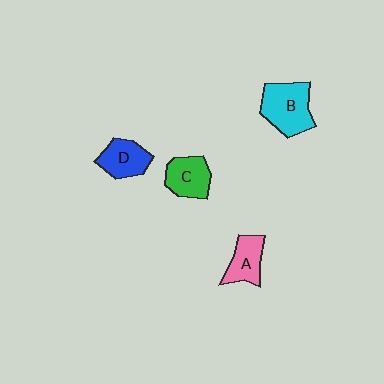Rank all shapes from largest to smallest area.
From largest to smallest: B (cyan), C (green), D (blue), A (pink).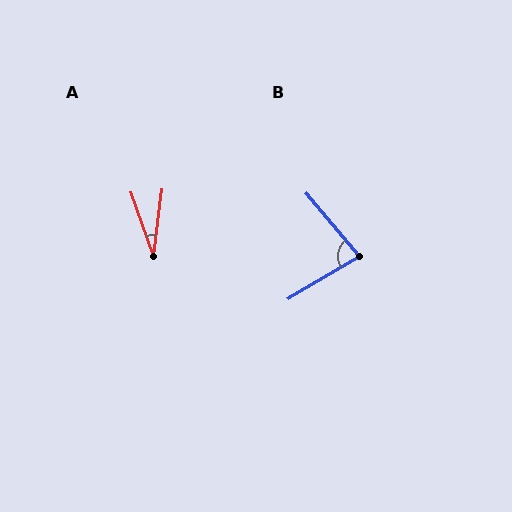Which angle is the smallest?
A, at approximately 26 degrees.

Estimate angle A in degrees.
Approximately 26 degrees.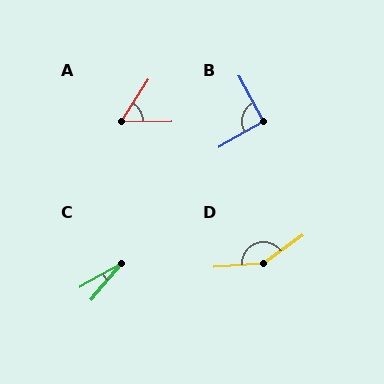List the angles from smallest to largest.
C (22°), A (57°), B (92°), D (149°).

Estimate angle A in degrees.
Approximately 57 degrees.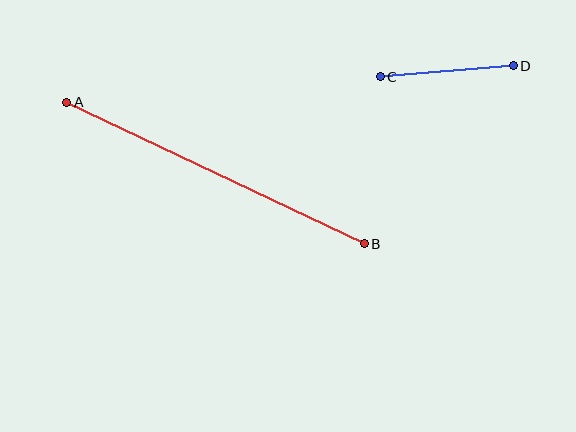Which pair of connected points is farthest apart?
Points A and B are farthest apart.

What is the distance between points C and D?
The distance is approximately 134 pixels.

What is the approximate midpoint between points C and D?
The midpoint is at approximately (447, 71) pixels.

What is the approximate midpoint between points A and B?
The midpoint is at approximately (216, 173) pixels.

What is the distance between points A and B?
The distance is approximately 330 pixels.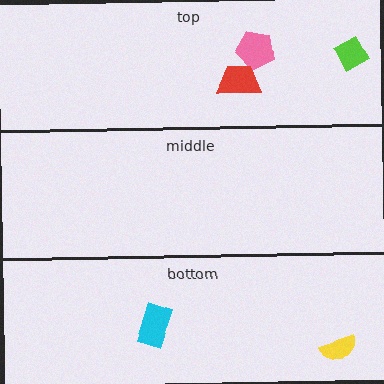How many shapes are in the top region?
3.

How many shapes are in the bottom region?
2.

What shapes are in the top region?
The lime diamond, the pink pentagon, the red trapezoid.